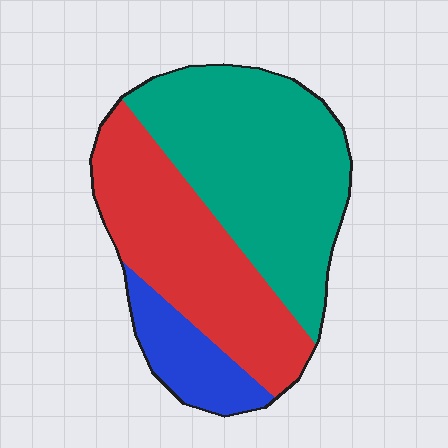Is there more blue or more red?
Red.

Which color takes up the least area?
Blue, at roughly 15%.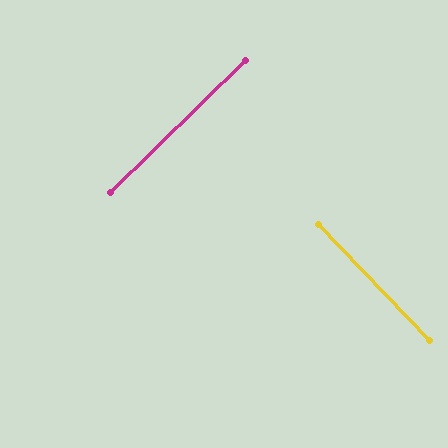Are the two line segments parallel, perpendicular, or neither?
Perpendicular — they meet at approximately 90°.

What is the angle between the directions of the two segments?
Approximately 90 degrees.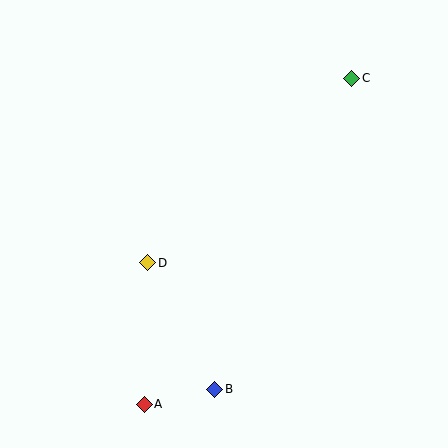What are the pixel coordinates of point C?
Point C is at (352, 78).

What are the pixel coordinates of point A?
Point A is at (144, 404).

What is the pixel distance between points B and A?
The distance between B and A is 72 pixels.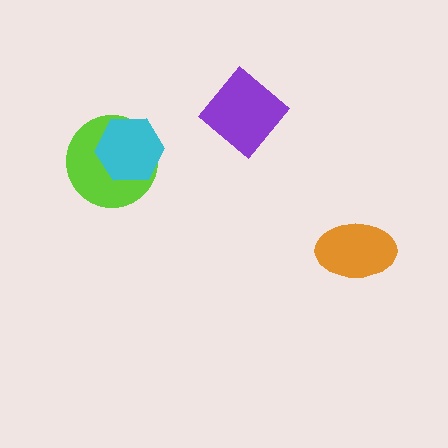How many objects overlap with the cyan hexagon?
1 object overlaps with the cyan hexagon.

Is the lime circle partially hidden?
Yes, it is partially covered by another shape.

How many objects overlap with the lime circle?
1 object overlaps with the lime circle.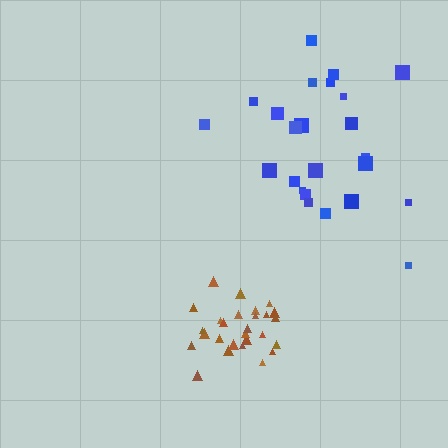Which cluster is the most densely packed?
Brown.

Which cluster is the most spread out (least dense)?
Blue.